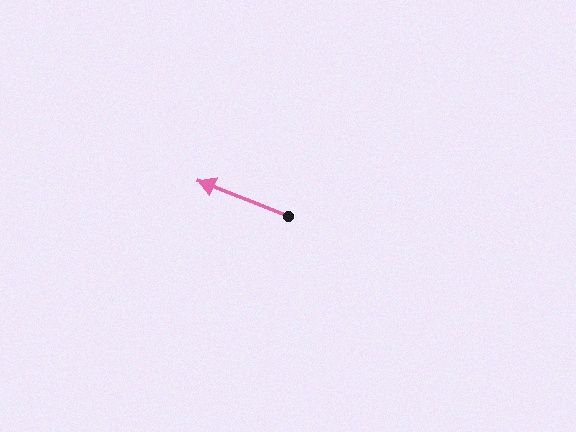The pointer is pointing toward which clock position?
Roughly 10 o'clock.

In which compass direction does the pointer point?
West.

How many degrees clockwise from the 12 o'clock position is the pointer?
Approximately 291 degrees.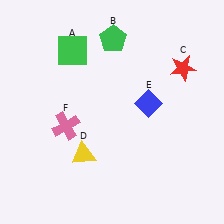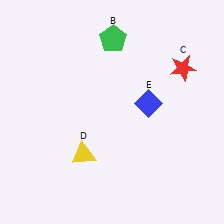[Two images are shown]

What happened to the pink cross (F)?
The pink cross (F) was removed in Image 2. It was in the bottom-left area of Image 1.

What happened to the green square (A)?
The green square (A) was removed in Image 2. It was in the top-left area of Image 1.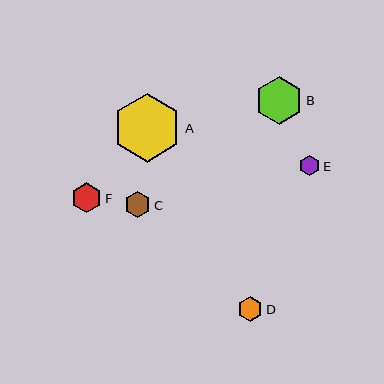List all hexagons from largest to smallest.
From largest to smallest: A, B, F, C, D, E.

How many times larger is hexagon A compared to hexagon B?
Hexagon A is approximately 1.5 times the size of hexagon B.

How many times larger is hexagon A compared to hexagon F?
Hexagon A is approximately 2.3 times the size of hexagon F.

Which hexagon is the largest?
Hexagon A is the largest with a size of approximately 69 pixels.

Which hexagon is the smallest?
Hexagon E is the smallest with a size of approximately 20 pixels.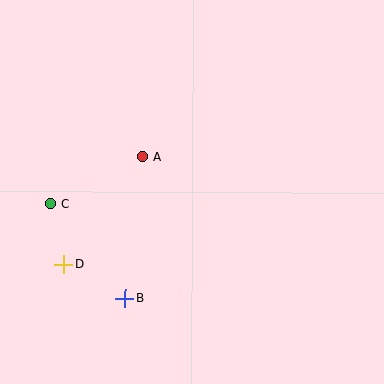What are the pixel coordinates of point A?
Point A is at (142, 157).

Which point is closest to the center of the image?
Point A at (142, 157) is closest to the center.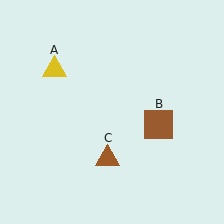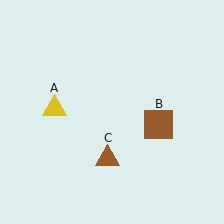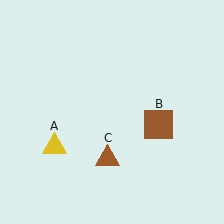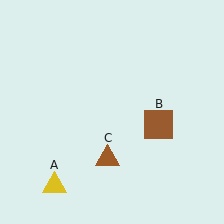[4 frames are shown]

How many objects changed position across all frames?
1 object changed position: yellow triangle (object A).